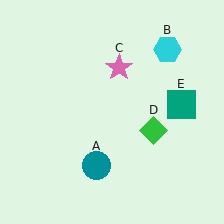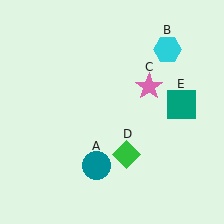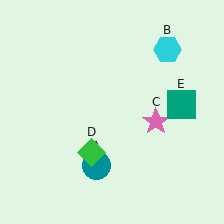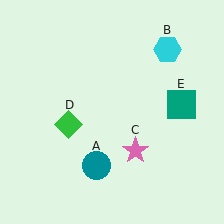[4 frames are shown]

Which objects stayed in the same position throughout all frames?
Teal circle (object A) and cyan hexagon (object B) and teal square (object E) remained stationary.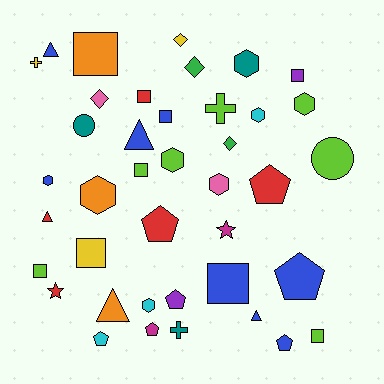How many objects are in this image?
There are 40 objects.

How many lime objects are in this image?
There are 7 lime objects.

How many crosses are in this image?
There are 3 crosses.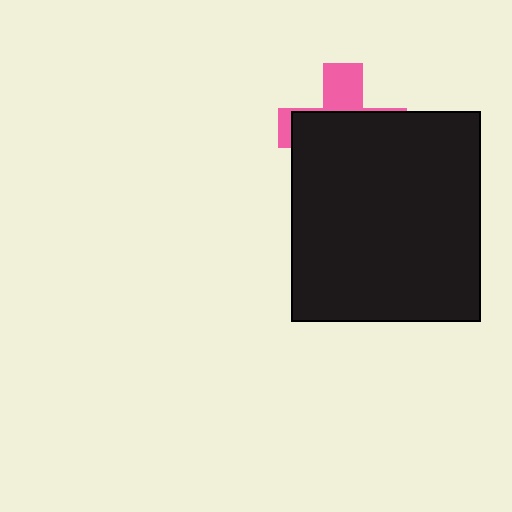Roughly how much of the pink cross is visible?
A small part of it is visible (roughly 32%).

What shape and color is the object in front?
The object in front is a black rectangle.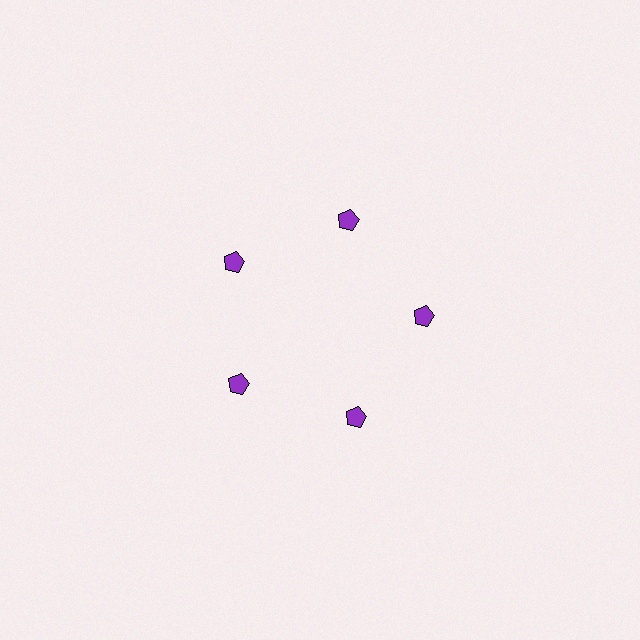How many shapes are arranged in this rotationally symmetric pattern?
There are 5 shapes, arranged in 5 groups of 1.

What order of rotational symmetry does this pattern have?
This pattern has 5-fold rotational symmetry.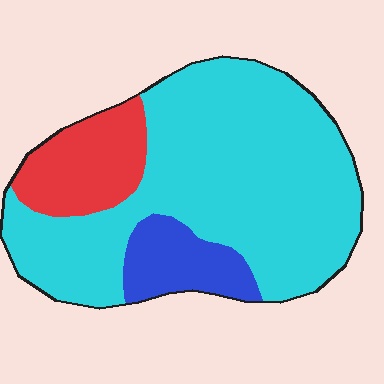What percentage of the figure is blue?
Blue takes up about one eighth (1/8) of the figure.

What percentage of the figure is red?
Red covers 16% of the figure.